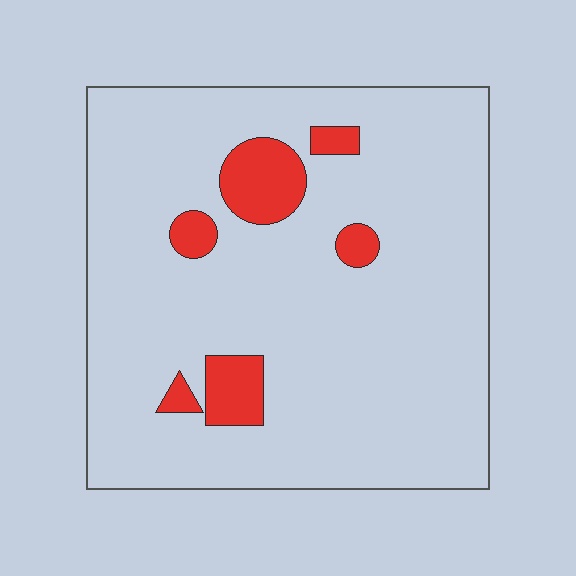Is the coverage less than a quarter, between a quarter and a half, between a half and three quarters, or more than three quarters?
Less than a quarter.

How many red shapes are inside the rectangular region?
6.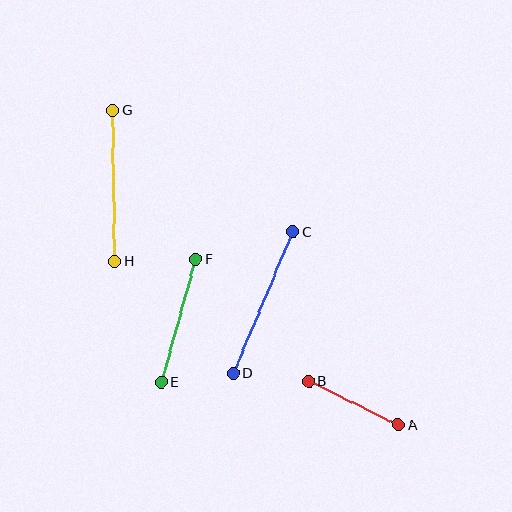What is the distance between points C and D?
The distance is approximately 154 pixels.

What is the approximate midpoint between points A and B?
The midpoint is at approximately (353, 403) pixels.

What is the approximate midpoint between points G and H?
The midpoint is at approximately (114, 186) pixels.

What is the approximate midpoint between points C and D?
The midpoint is at approximately (263, 302) pixels.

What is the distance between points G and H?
The distance is approximately 151 pixels.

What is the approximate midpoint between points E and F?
The midpoint is at approximately (179, 321) pixels.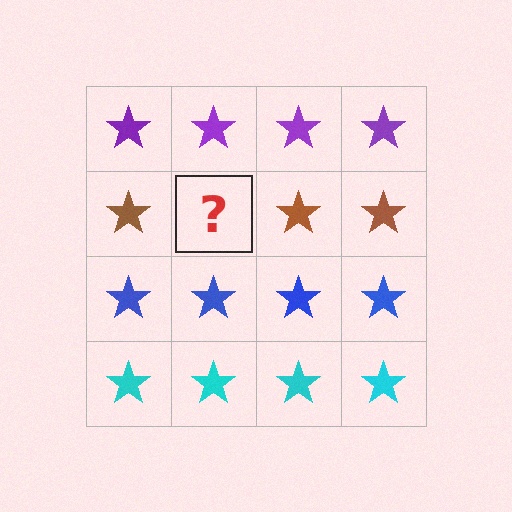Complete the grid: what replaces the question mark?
The question mark should be replaced with a brown star.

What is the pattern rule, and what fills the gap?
The rule is that each row has a consistent color. The gap should be filled with a brown star.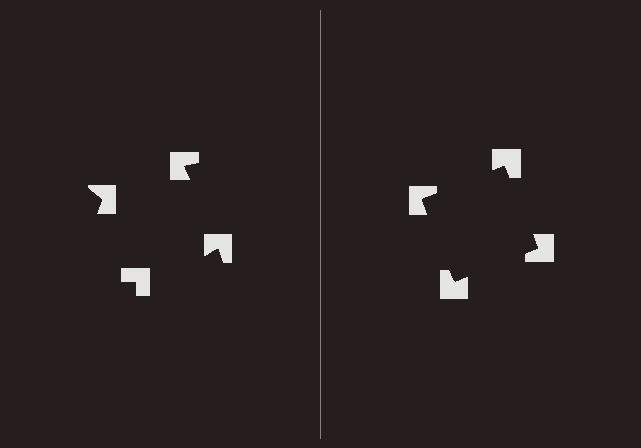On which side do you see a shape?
An illusory square appears on the right side. On the left side the wedge cuts are rotated, so no coherent shape forms.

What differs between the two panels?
The notched squares are positioned identically on both sides; only the wedge orientations differ. On the right they align to a square; on the left they are misaligned.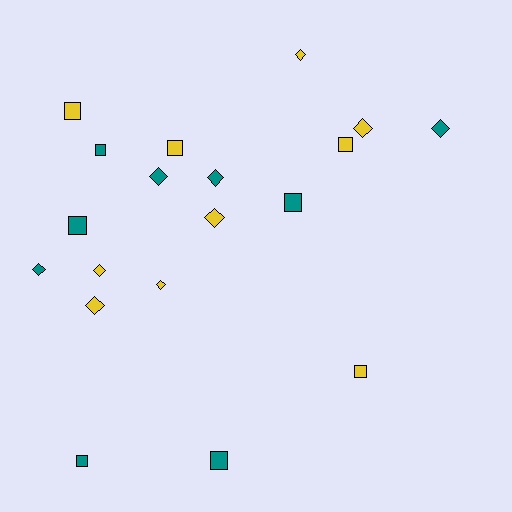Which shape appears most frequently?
Diamond, with 10 objects.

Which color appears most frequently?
Yellow, with 10 objects.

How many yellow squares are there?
There are 4 yellow squares.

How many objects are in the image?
There are 19 objects.